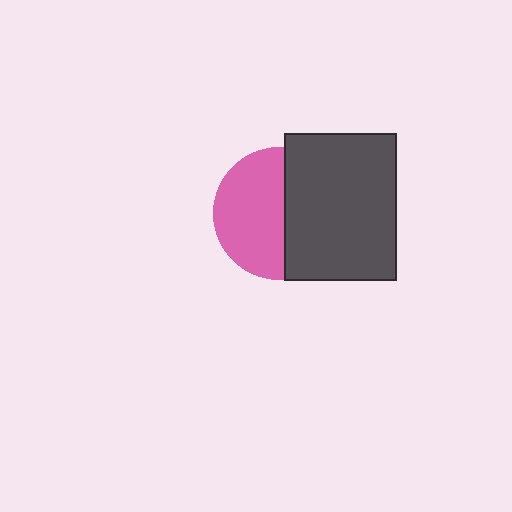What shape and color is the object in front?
The object in front is a dark gray rectangle.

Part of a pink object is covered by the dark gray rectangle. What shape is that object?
It is a circle.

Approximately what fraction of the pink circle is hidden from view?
Roughly 46% of the pink circle is hidden behind the dark gray rectangle.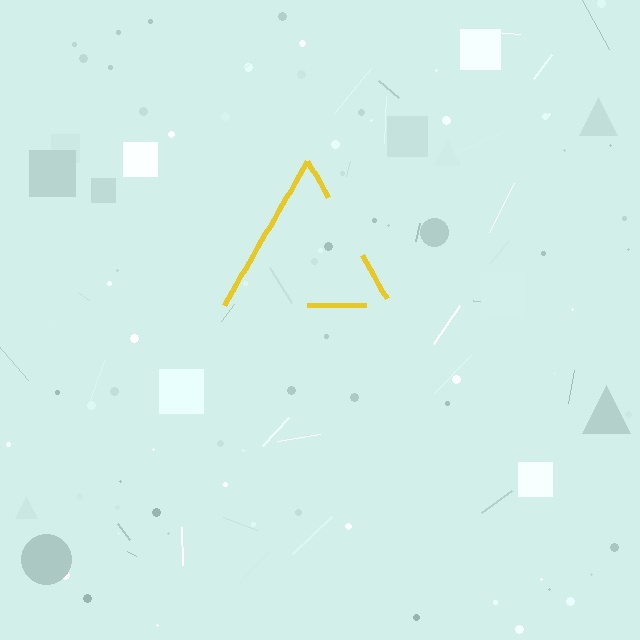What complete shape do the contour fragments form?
The contour fragments form a triangle.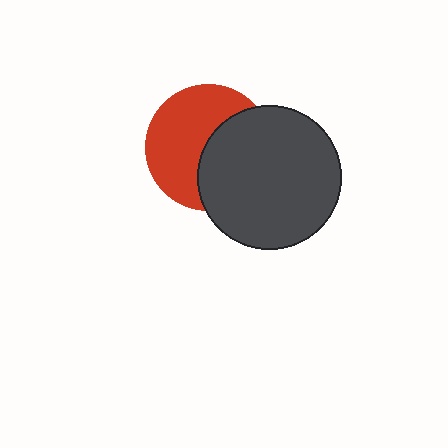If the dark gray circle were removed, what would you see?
You would see the complete red circle.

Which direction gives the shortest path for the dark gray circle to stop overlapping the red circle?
Moving right gives the shortest separation.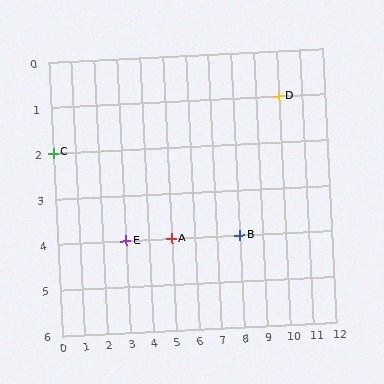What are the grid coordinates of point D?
Point D is at grid coordinates (10, 1).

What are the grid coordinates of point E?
Point E is at grid coordinates (3, 4).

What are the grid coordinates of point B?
Point B is at grid coordinates (8, 4).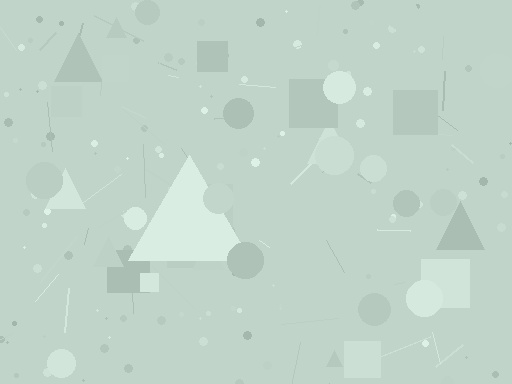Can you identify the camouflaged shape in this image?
The camouflaged shape is a triangle.